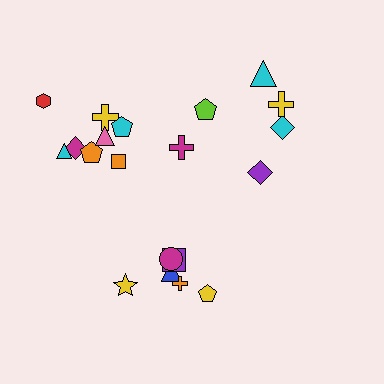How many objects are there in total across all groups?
There are 20 objects.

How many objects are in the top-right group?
There are 6 objects.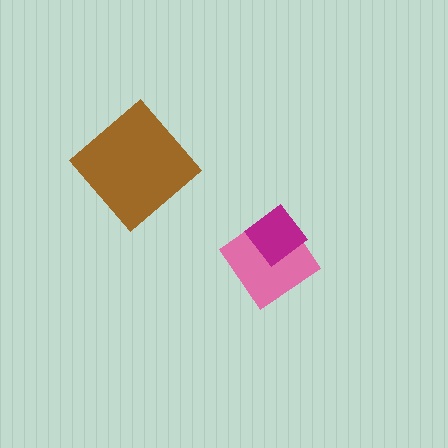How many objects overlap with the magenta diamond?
1 object overlaps with the magenta diamond.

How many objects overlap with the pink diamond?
1 object overlaps with the pink diamond.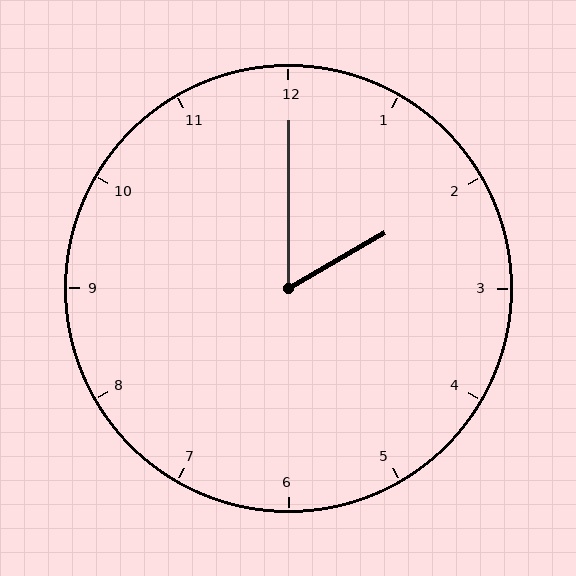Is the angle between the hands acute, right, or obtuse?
It is acute.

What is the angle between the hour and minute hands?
Approximately 60 degrees.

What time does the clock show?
2:00.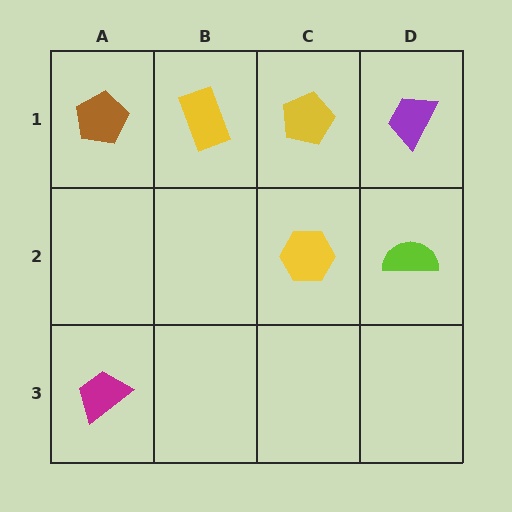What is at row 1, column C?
A yellow pentagon.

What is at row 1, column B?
A yellow rectangle.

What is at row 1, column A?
A brown pentagon.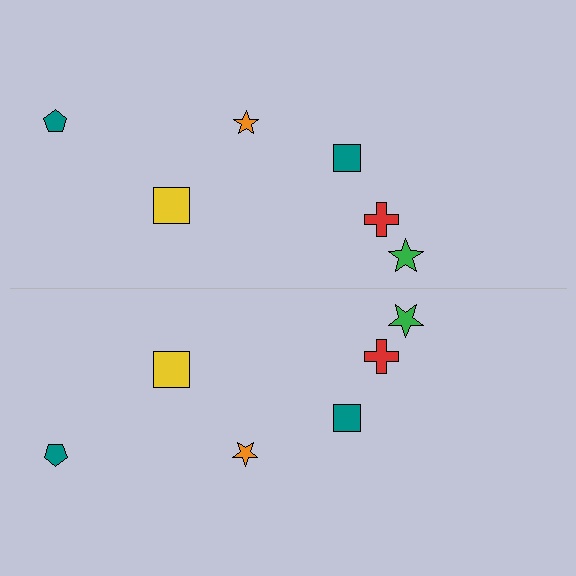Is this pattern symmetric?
Yes, this pattern has bilateral (reflection) symmetry.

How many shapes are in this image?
There are 12 shapes in this image.